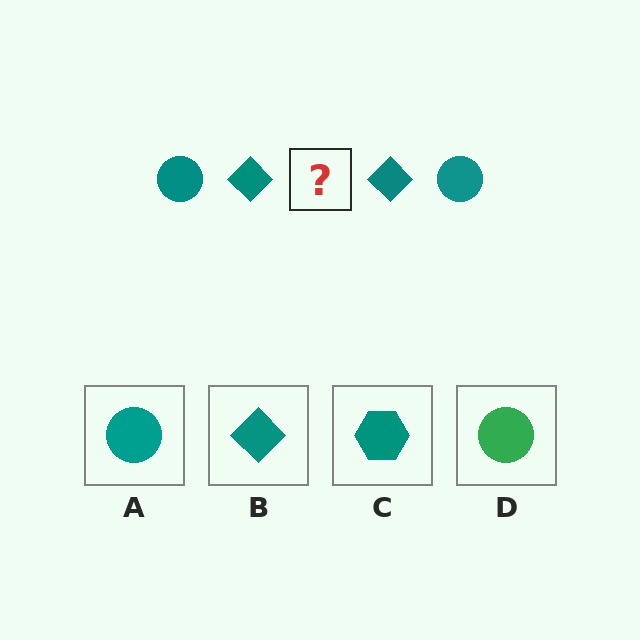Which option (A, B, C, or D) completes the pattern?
A.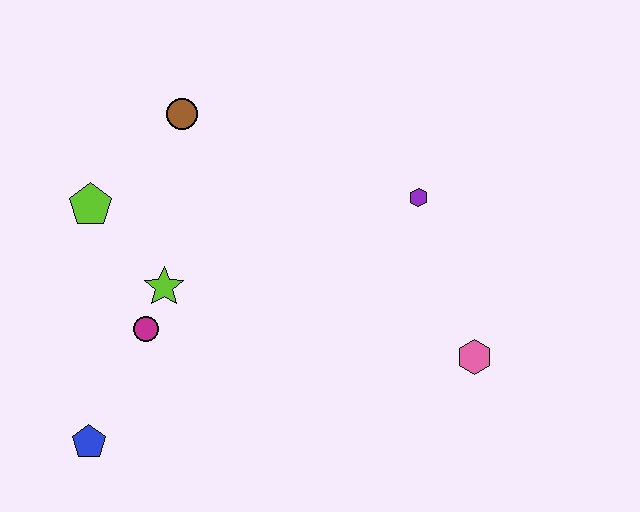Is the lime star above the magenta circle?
Yes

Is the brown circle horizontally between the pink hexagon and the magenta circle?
Yes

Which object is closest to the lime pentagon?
The lime star is closest to the lime pentagon.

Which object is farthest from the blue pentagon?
The purple hexagon is farthest from the blue pentagon.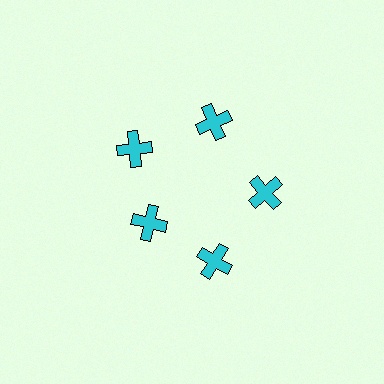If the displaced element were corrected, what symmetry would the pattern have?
It would have 5-fold rotational symmetry — the pattern would map onto itself every 72 degrees.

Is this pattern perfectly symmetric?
No. The 5 cyan crosses are arranged in a ring, but one element near the 8 o'clock position is pulled inward toward the center, breaking the 5-fold rotational symmetry.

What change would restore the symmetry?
The symmetry would be restored by moving it outward, back onto the ring so that all 5 crosses sit at equal angles and equal distance from the center.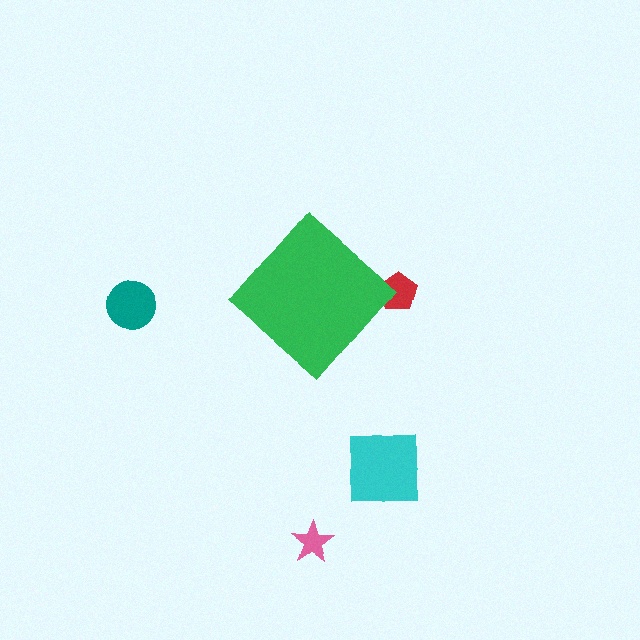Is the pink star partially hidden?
No, the pink star is fully visible.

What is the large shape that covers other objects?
A green diamond.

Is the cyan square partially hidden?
No, the cyan square is fully visible.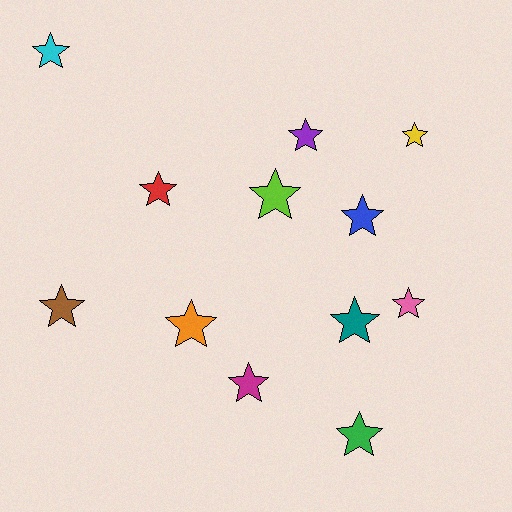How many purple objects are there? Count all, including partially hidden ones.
There is 1 purple object.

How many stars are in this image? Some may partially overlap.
There are 12 stars.